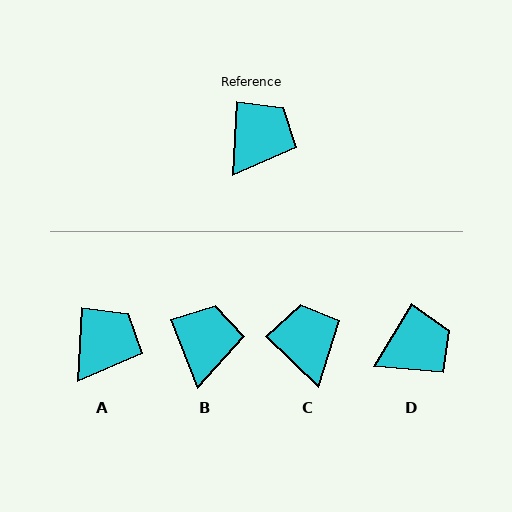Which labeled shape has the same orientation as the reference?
A.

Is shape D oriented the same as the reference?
No, it is off by about 28 degrees.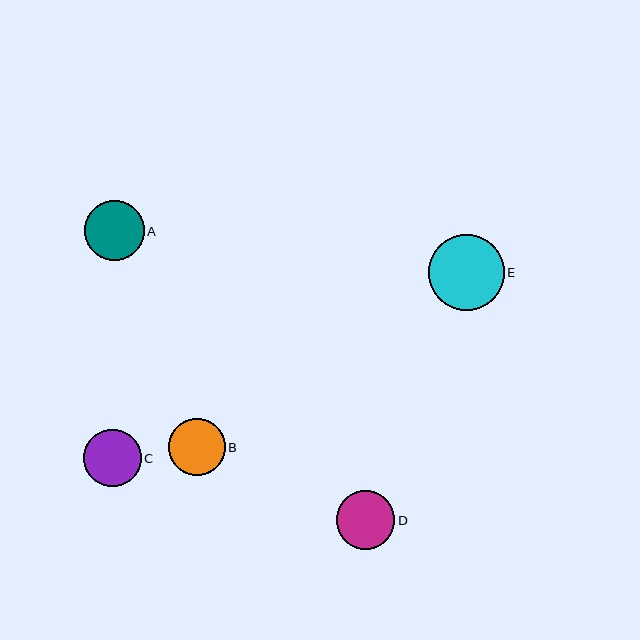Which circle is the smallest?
Circle B is the smallest with a size of approximately 57 pixels.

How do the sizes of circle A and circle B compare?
Circle A and circle B are approximately the same size.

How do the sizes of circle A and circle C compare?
Circle A and circle C are approximately the same size.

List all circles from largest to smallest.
From largest to smallest: E, A, D, C, B.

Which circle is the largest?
Circle E is the largest with a size of approximately 76 pixels.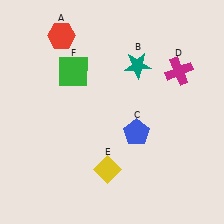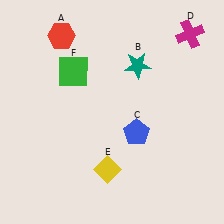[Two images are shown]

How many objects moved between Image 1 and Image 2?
1 object moved between the two images.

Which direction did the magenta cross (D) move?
The magenta cross (D) moved up.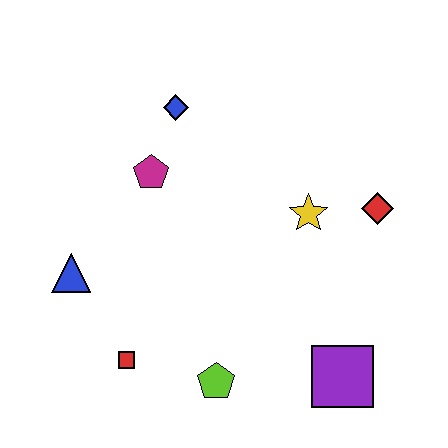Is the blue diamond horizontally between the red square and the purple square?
Yes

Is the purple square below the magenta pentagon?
Yes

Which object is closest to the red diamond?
The yellow star is closest to the red diamond.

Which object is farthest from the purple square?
The blue diamond is farthest from the purple square.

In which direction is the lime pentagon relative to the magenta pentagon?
The lime pentagon is below the magenta pentagon.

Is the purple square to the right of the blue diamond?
Yes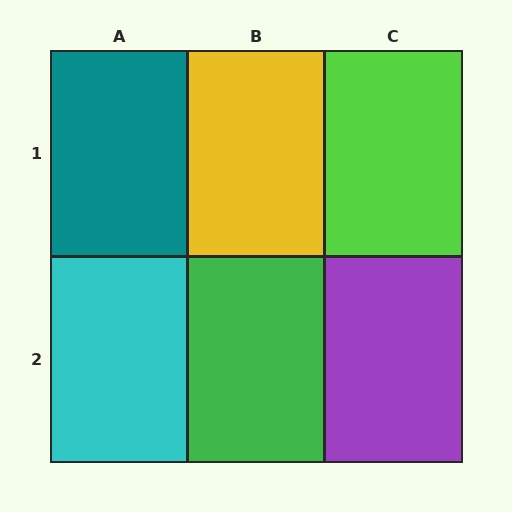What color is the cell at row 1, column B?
Yellow.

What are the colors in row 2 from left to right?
Cyan, green, purple.